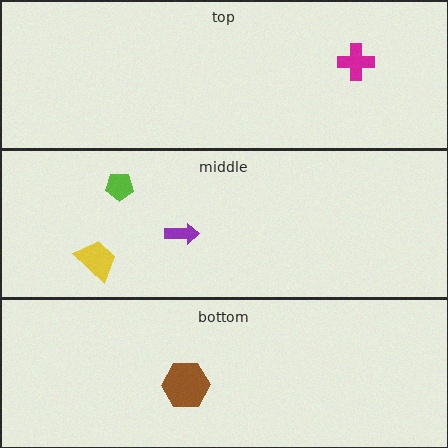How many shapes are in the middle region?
3.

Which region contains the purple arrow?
The middle region.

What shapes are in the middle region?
The yellow trapezoid, the purple arrow, the lime pentagon.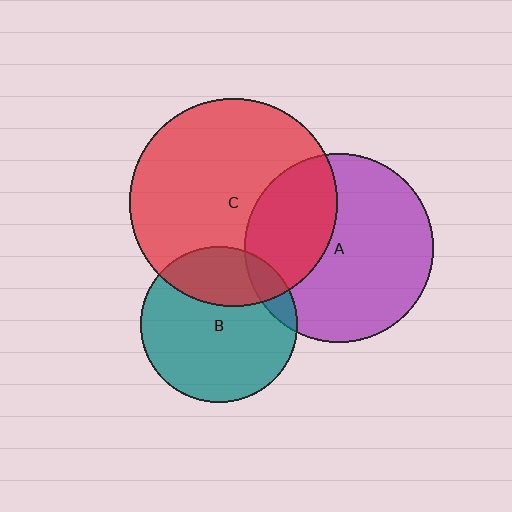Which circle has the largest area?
Circle C (red).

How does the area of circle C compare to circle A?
Approximately 1.2 times.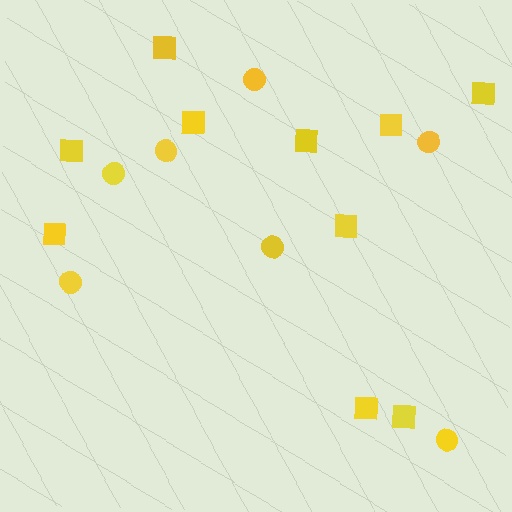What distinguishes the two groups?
There are 2 groups: one group of squares (10) and one group of circles (7).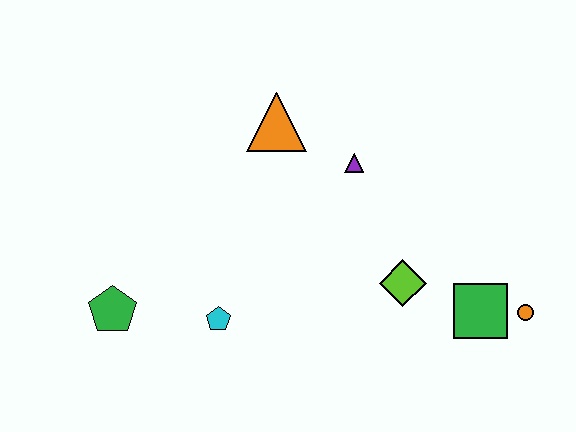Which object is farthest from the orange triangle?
The orange circle is farthest from the orange triangle.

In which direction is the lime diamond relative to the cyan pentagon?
The lime diamond is to the right of the cyan pentagon.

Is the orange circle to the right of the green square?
Yes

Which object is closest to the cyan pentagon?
The green pentagon is closest to the cyan pentagon.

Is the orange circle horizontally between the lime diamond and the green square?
No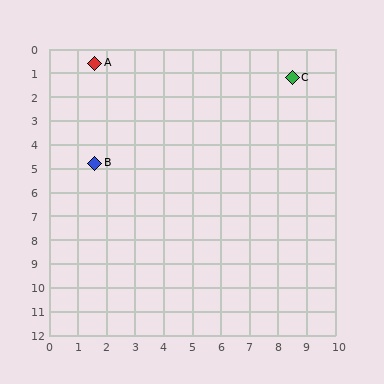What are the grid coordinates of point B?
Point B is at approximately (1.6, 4.8).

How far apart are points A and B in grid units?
Points A and B are about 4.2 grid units apart.